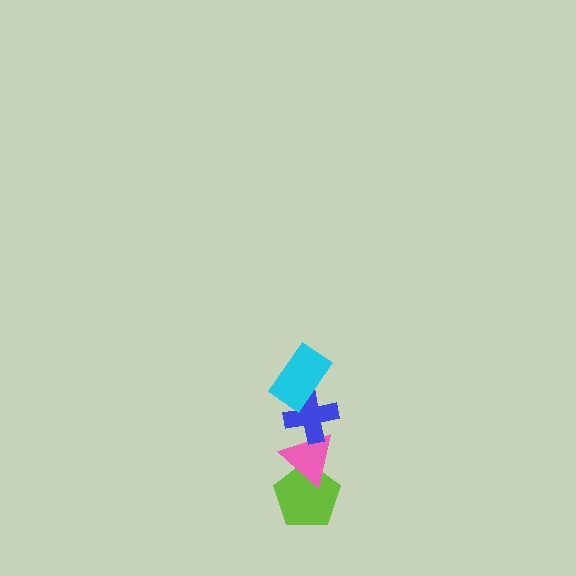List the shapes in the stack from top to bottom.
From top to bottom: the cyan rectangle, the blue cross, the pink triangle, the lime pentagon.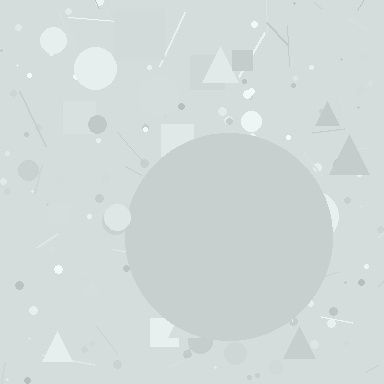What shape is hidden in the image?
A circle is hidden in the image.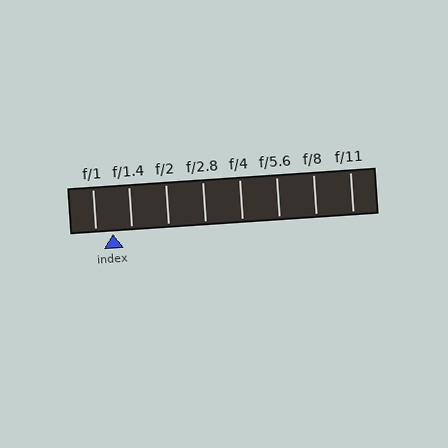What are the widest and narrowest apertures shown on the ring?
The widest aperture shown is f/1 and the narrowest is f/11.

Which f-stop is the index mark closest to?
The index mark is closest to f/1.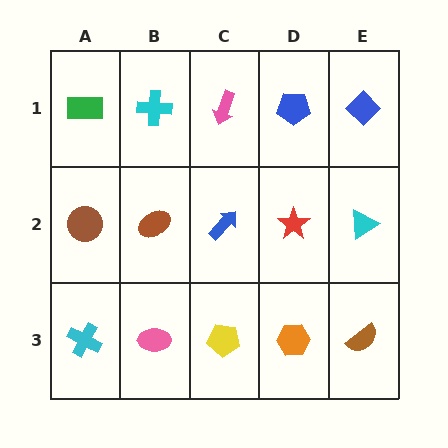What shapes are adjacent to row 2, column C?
A pink arrow (row 1, column C), a yellow pentagon (row 3, column C), a brown ellipse (row 2, column B), a red star (row 2, column D).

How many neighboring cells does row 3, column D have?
3.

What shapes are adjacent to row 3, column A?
A brown circle (row 2, column A), a pink ellipse (row 3, column B).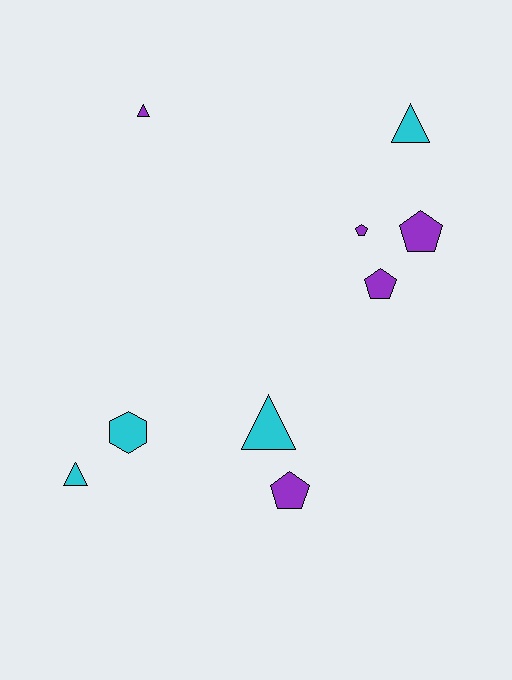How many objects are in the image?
There are 9 objects.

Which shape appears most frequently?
Pentagon, with 4 objects.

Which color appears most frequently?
Purple, with 5 objects.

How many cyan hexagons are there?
There is 1 cyan hexagon.